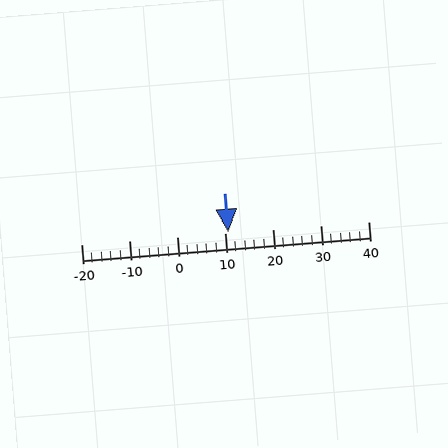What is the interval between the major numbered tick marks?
The major tick marks are spaced 10 units apart.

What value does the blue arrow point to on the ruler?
The blue arrow points to approximately 11.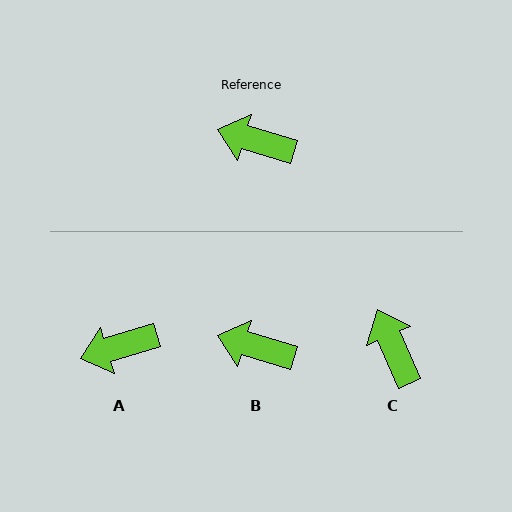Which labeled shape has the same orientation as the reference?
B.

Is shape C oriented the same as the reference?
No, it is off by about 50 degrees.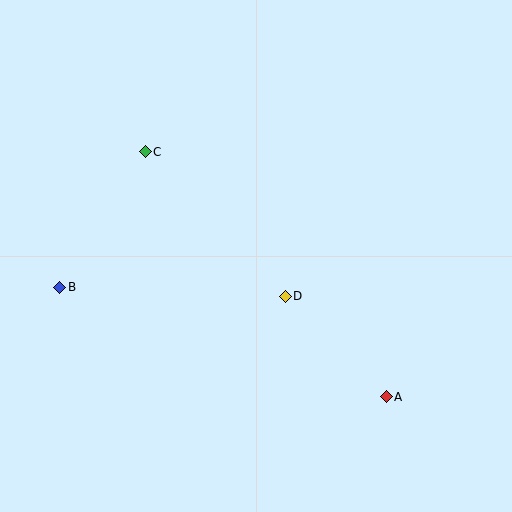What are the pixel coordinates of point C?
Point C is at (145, 152).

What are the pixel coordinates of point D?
Point D is at (285, 296).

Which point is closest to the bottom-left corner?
Point B is closest to the bottom-left corner.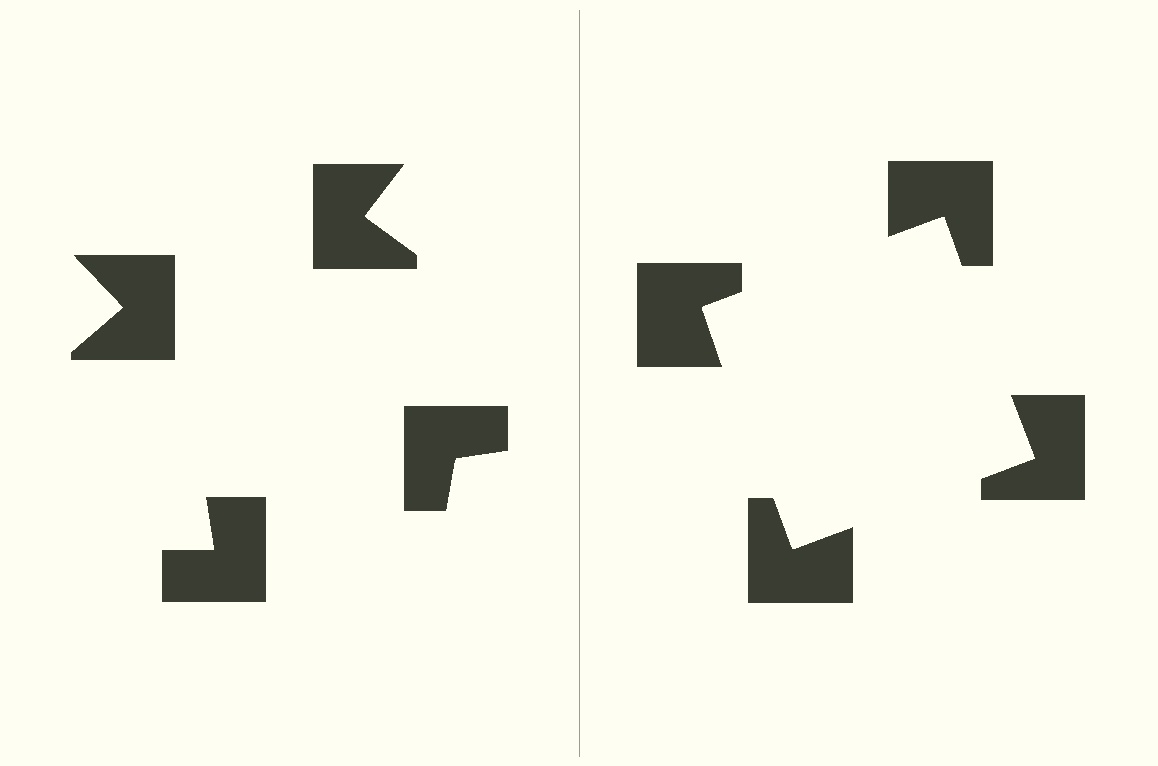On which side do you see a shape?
An illusory square appears on the right side. On the left side the wedge cuts are rotated, so no coherent shape forms.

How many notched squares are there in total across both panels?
8 — 4 on each side.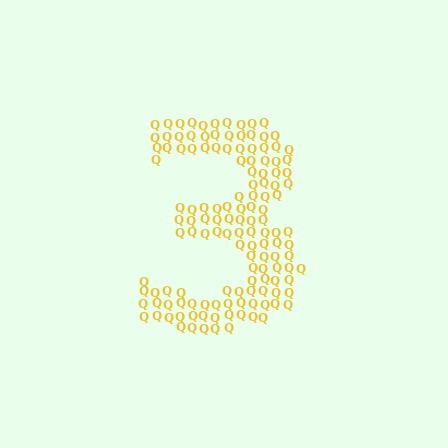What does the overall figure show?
The overall figure shows the digit 3.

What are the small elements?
The small elements are letter Q's.